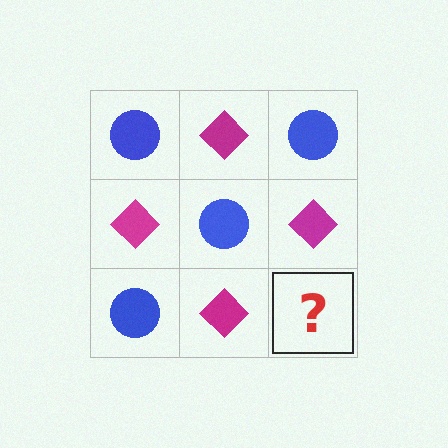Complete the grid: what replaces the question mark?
The question mark should be replaced with a blue circle.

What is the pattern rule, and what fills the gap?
The rule is that it alternates blue circle and magenta diamond in a checkerboard pattern. The gap should be filled with a blue circle.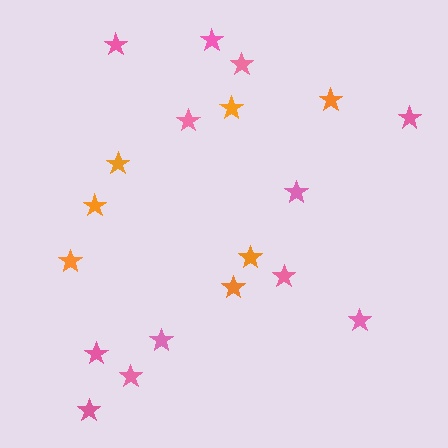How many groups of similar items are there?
There are 2 groups: one group of orange stars (7) and one group of pink stars (12).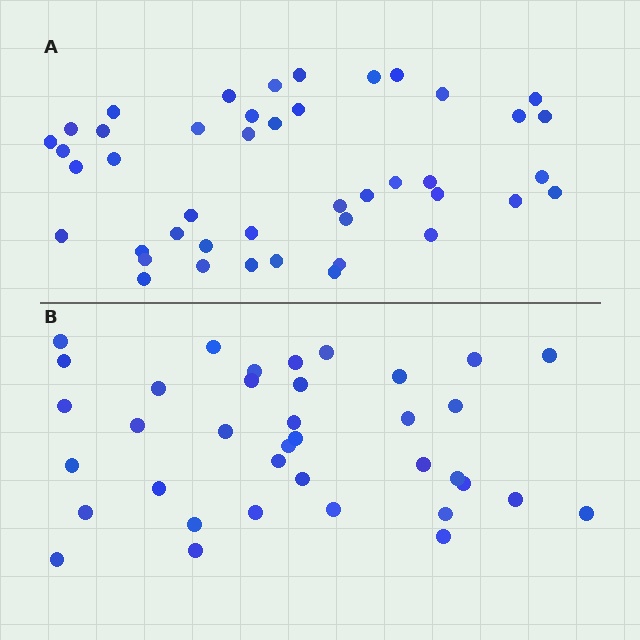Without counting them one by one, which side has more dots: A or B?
Region A (the top region) has more dots.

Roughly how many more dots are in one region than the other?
Region A has roughly 8 or so more dots than region B.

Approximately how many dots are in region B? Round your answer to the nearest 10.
About 40 dots. (The exact count is 37, which rounds to 40.)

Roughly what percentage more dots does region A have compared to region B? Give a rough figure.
About 20% more.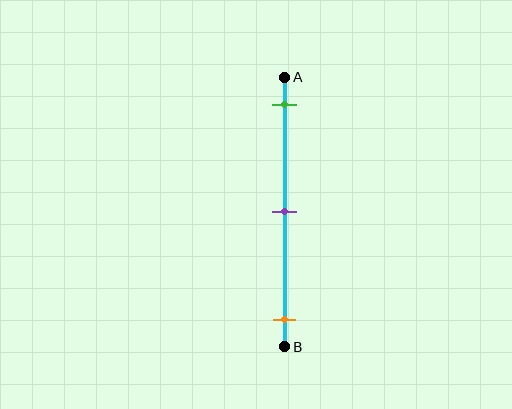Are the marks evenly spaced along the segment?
Yes, the marks are approximately evenly spaced.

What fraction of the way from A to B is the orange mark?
The orange mark is approximately 90% (0.9) of the way from A to B.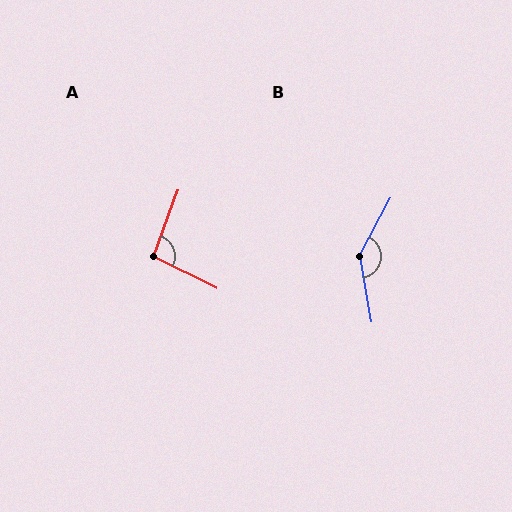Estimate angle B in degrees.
Approximately 141 degrees.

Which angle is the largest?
B, at approximately 141 degrees.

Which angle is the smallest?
A, at approximately 96 degrees.